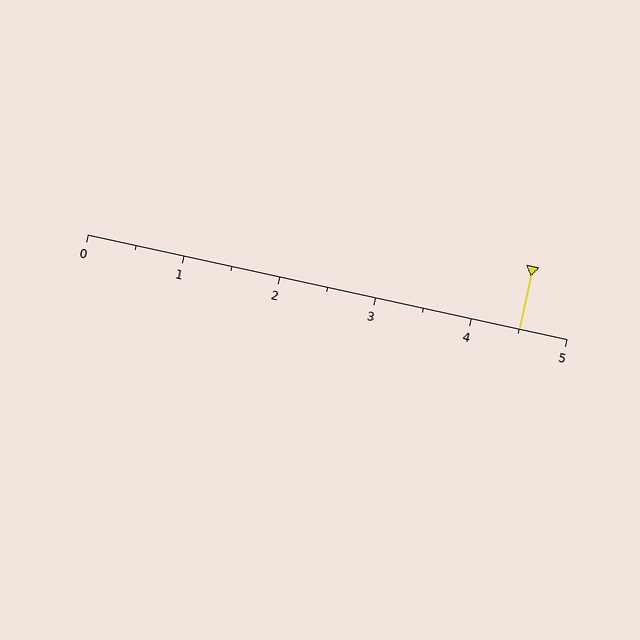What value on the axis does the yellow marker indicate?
The marker indicates approximately 4.5.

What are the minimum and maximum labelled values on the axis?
The axis runs from 0 to 5.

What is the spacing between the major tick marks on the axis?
The major ticks are spaced 1 apart.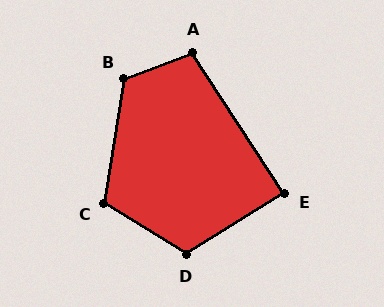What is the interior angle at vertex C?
Approximately 113 degrees (obtuse).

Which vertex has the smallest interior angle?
E, at approximately 89 degrees.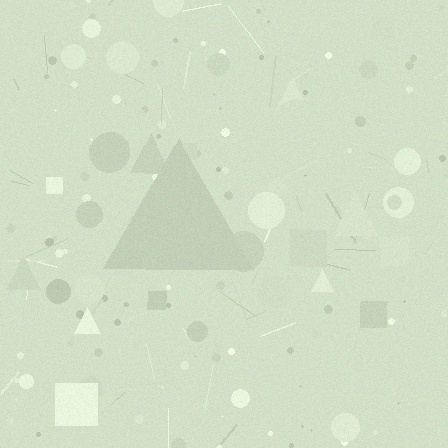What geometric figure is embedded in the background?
A triangle is embedded in the background.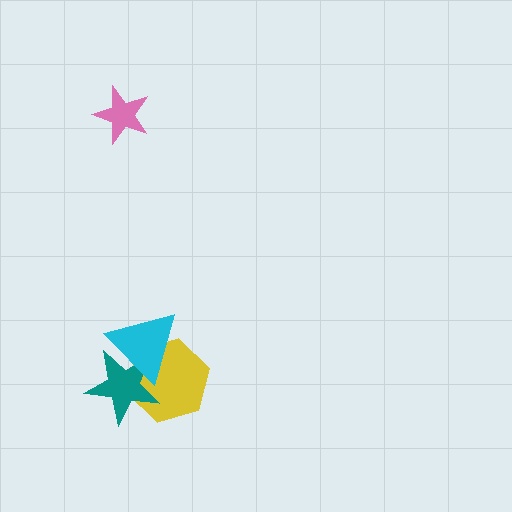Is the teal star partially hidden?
Yes, it is partially covered by another shape.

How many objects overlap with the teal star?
2 objects overlap with the teal star.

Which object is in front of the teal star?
The cyan triangle is in front of the teal star.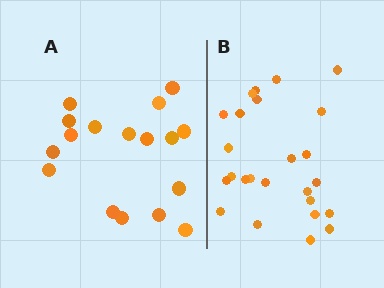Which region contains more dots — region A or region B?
Region B (the right region) has more dots.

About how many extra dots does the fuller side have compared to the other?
Region B has roughly 8 or so more dots than region A.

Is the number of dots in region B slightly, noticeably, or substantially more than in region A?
Region B has substantially more. The ratio is roughly 1.5 to 1.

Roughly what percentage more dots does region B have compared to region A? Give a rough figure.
About 45% more.